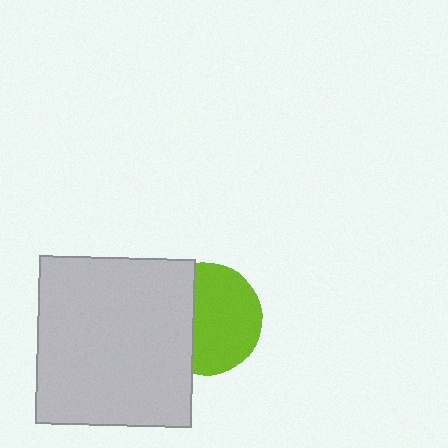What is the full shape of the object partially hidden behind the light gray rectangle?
The partially hidden object is a lime circle.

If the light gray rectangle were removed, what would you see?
You would see the complete lime circle.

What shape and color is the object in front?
The object in front is a light gray rectangle.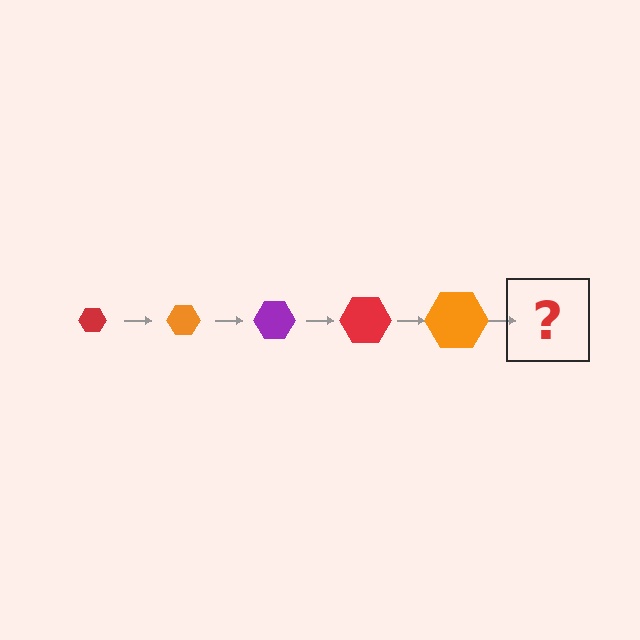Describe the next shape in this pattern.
It should be a purple hexagon, larger than the previous one.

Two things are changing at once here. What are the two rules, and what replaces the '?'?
The two rules are that the hexagon grows larger each step and the color cycles through red, orange, and purple. The '?' should be a purple hexagon, larger than the previous one.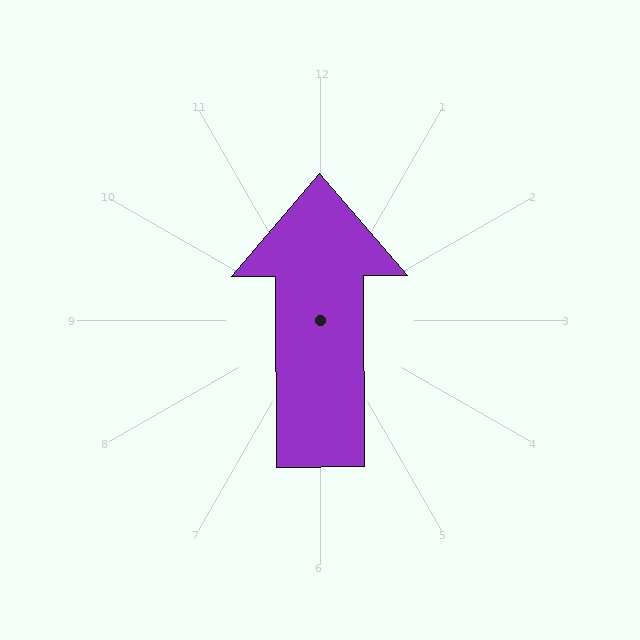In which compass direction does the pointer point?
North.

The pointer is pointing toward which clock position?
Roughly 12 o'clock.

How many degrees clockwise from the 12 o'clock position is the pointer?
Approximately 360 degrees.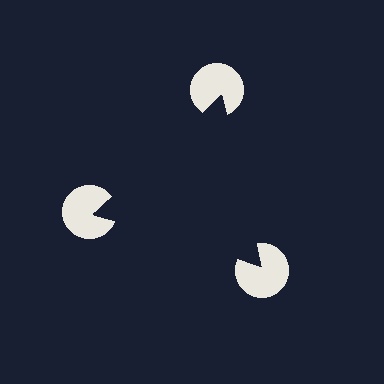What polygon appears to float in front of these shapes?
An illusory triangle — its edges are inferred from the aligned wedge cuts in the pac-man discs, not physically drawn.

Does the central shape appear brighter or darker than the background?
It typically appears slightly darker than the background, even though no actual brightness change is drawn.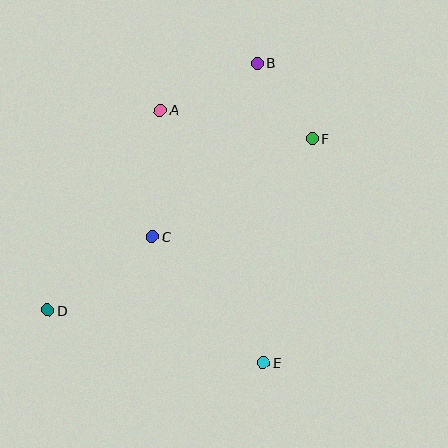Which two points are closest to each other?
Points B and F are closest to each other.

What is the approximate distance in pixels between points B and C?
The distance between B and C is approximately 202 pixels.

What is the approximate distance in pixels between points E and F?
The distance between E and F is approximately 229 pixels.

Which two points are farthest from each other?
Points B and D are farthest from each other.